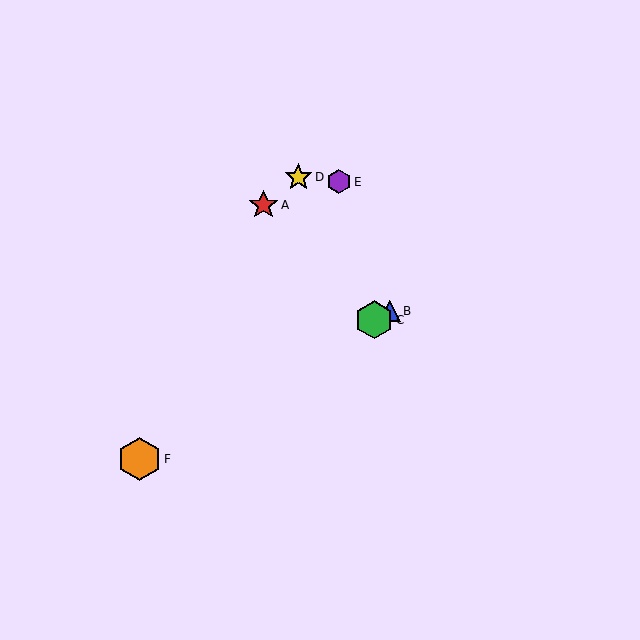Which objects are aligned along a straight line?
Objects B, C, F are aligned along a straight line.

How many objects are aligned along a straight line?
3 objects (B, C, F) are aligned along a straight line.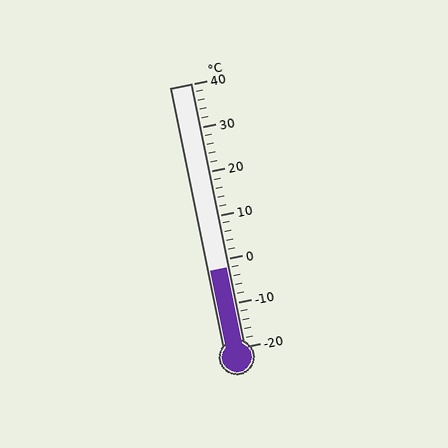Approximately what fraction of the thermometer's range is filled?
The thermometer is filled to approximately 30% of its range.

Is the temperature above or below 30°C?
The temperature is below 30°C.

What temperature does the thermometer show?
The thermometer shows approximately -2°C.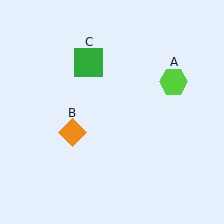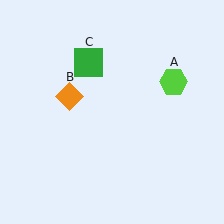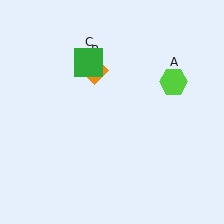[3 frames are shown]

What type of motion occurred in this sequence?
The orange diamond (object B) rotated clockwise around the center of the scene.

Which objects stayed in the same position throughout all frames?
Lime hexagon (object A) and green square (object C) remained stationary.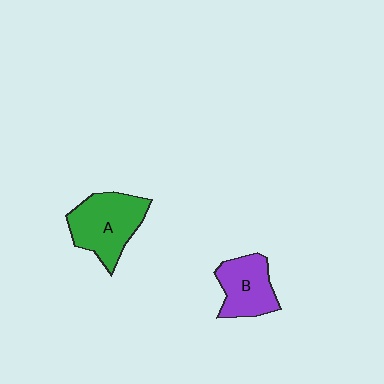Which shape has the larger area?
Shape A (green).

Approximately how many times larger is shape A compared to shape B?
Approximately 1.3 times.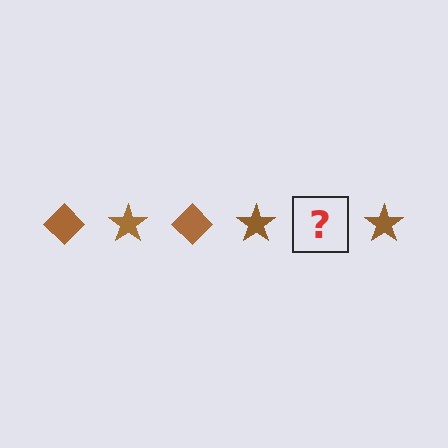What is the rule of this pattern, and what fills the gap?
The rule is that the pattern cycles through diamond, star shapes in brown. The gap should be filled with a brown diamond.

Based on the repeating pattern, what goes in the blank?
The blank should be a brown diamond.